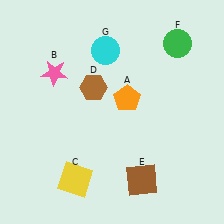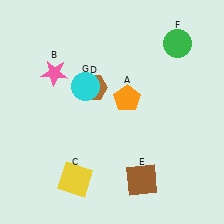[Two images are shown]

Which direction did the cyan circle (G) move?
The cyan circle (G) moved down.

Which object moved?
The cyan circle (G) moved down.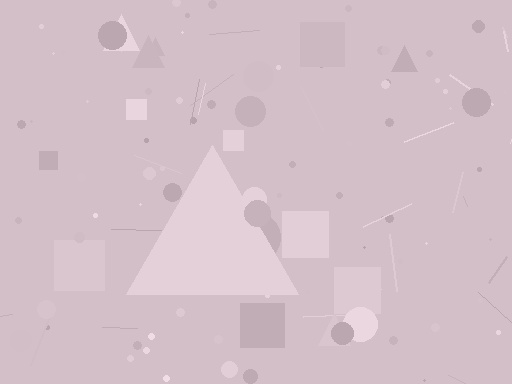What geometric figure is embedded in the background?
A triangle is embedded in the background.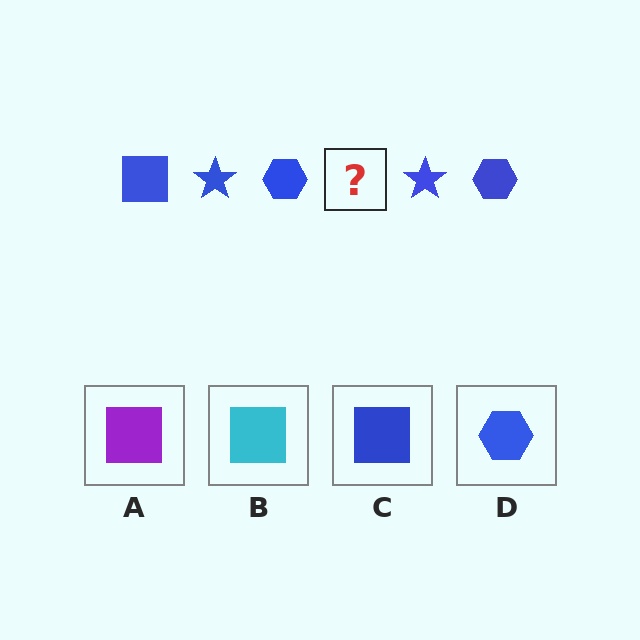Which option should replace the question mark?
Option C.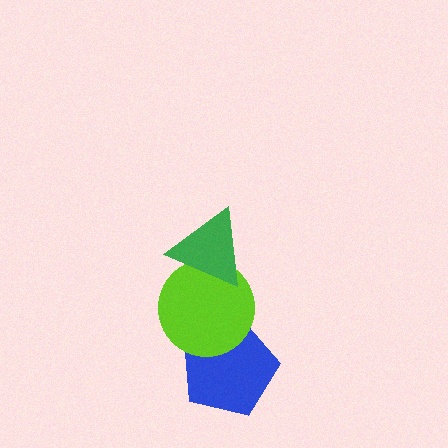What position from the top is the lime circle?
The lime circle is 2nd from the top.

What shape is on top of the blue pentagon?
The lime circle is on top of the blue pentagon.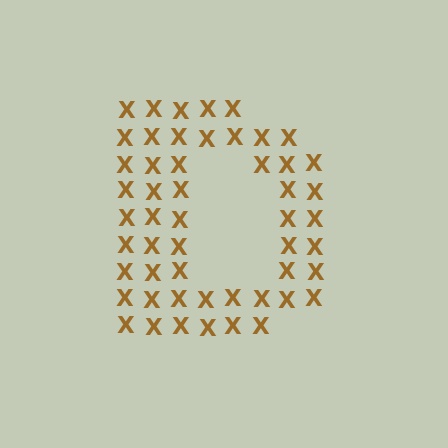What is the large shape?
The large shape is the letter D.